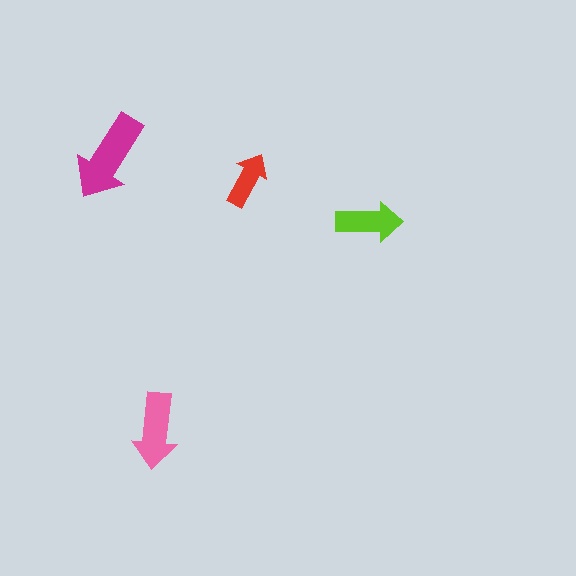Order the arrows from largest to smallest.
the magenta one, the pink one, the lime one, the red one.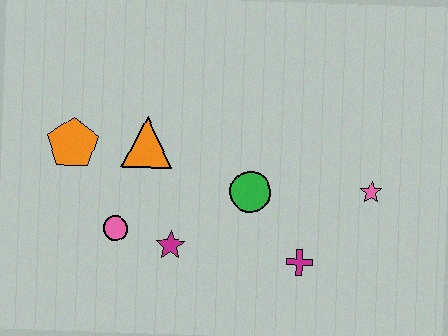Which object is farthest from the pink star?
The orange pentagon is farthest from the pink star.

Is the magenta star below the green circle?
Yes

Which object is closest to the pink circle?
The magenta star is closest to the pink circle.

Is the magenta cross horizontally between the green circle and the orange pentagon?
No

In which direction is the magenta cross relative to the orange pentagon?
The magenta cross is to the right of the orange pentagon.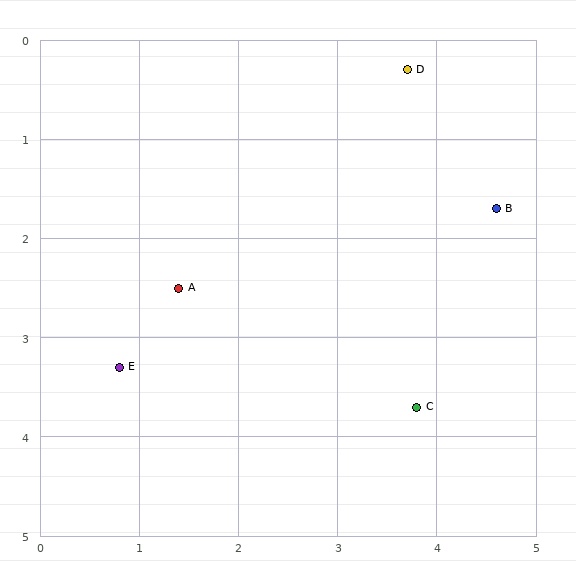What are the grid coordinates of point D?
Point D is at approximately (3.7, 0.3).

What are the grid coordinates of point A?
Point A is at approximately (1.4, 2.5).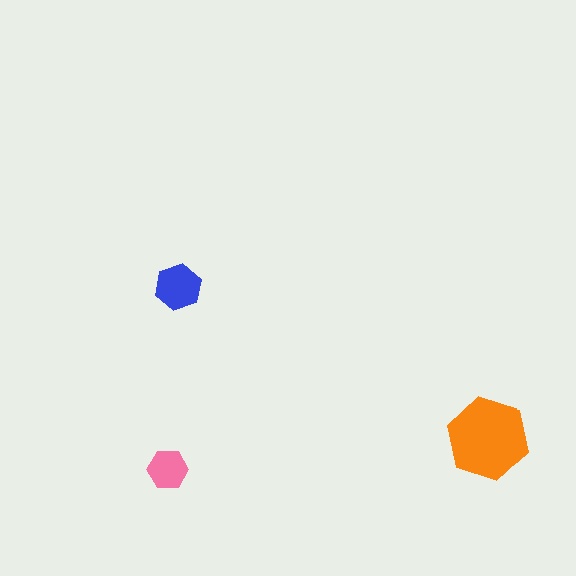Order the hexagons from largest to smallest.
the orange one, the blue one, the pink one.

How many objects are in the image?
There are 3 objects in the image.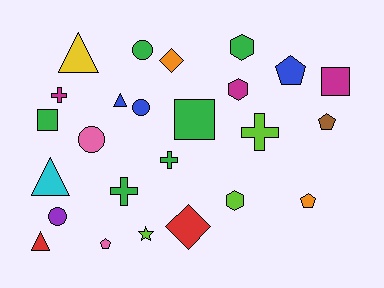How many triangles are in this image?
There are 4 triangles.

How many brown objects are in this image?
There is 1 brown object.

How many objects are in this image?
There are 25 objects.